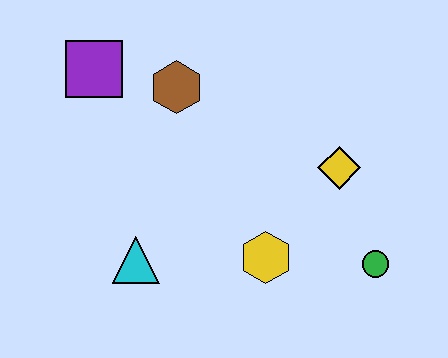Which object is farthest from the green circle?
The purple square is farthest from the green circle.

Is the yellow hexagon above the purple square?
No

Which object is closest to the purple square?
The brown hexagon is closest to the purple square.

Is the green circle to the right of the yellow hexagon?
Yes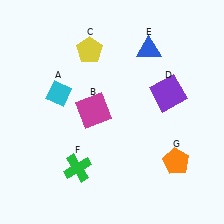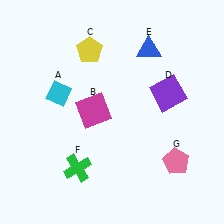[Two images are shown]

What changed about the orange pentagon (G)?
In Image 1, G is orange. In Image 2, it changed to pink.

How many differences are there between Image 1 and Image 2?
There is 1 difference between the two images.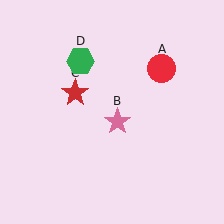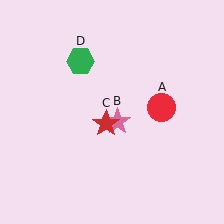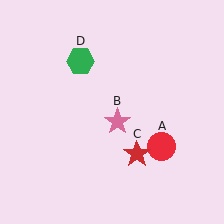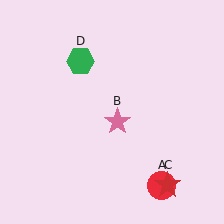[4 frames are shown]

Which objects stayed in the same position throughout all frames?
Pink star (object B) and green hexagon (object D) remained stationary.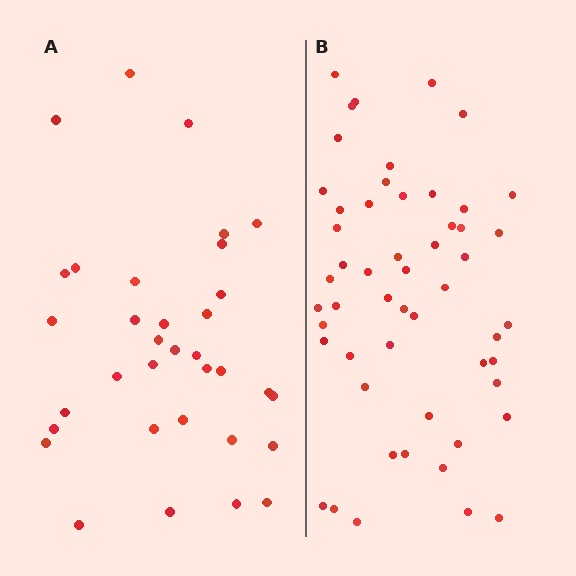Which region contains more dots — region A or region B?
Region B (the right region) has more dots.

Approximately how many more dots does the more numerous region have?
Region B has approximately 20 more dots than region A.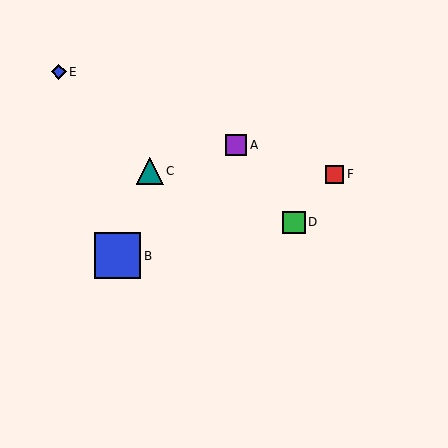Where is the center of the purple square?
The center of the purple square is at (236, 145).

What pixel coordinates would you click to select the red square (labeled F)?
Click at (335, 174) to select the red square F.